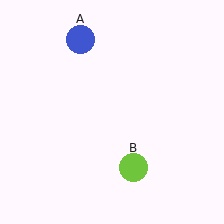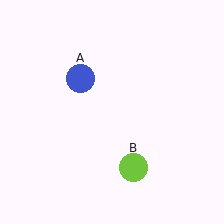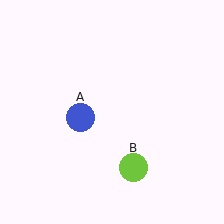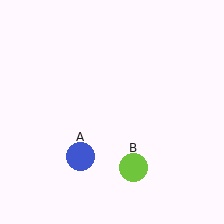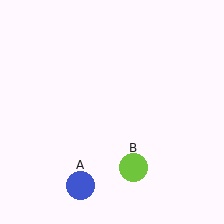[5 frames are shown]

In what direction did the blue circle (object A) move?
The blue circle (object A) moved down.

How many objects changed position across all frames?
1 object changed position: blue circle (object A).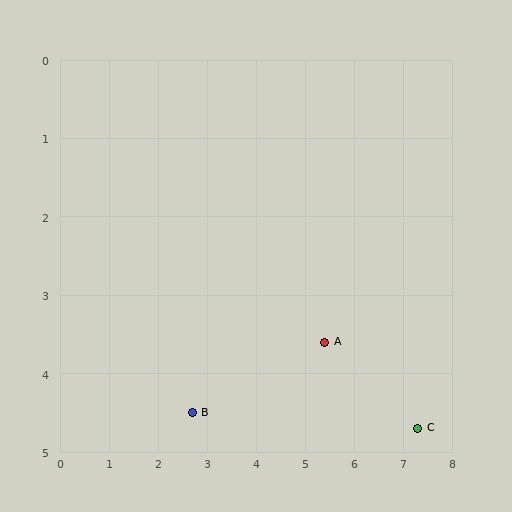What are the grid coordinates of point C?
Point C is at approximately (7.3, 4.7).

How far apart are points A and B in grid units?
Points A and B are about 2.8 grid units apart.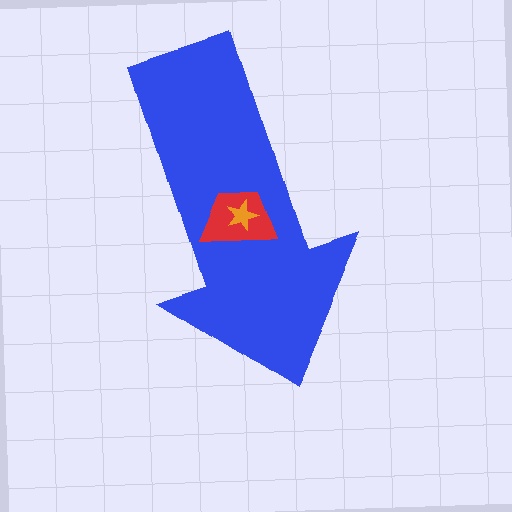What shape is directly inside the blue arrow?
The red trapezoid.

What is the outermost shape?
The blue arrow.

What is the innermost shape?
The orange star.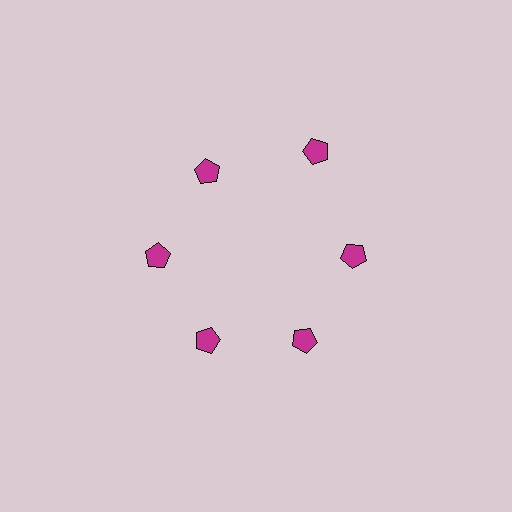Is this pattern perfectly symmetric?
No. The 6 magenta pentagons are arranged in a ring, but one element near the 1 o'clock position is pushed outward from the center, breaking the 6-fold rotational symmetry.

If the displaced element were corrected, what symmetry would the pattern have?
It would have 6-fold rotational symmetry — the pattern would map onto itself every 60 degrees.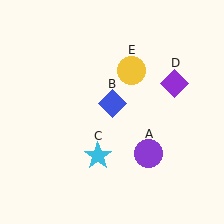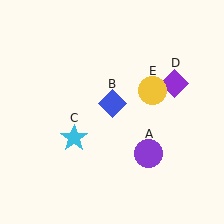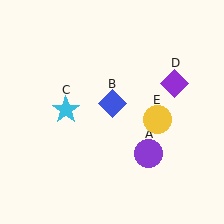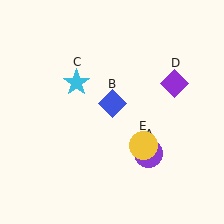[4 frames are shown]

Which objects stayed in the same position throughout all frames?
Purple circle (object A) and blue diamond (object B) and purple diamond (object D) remained stationary.